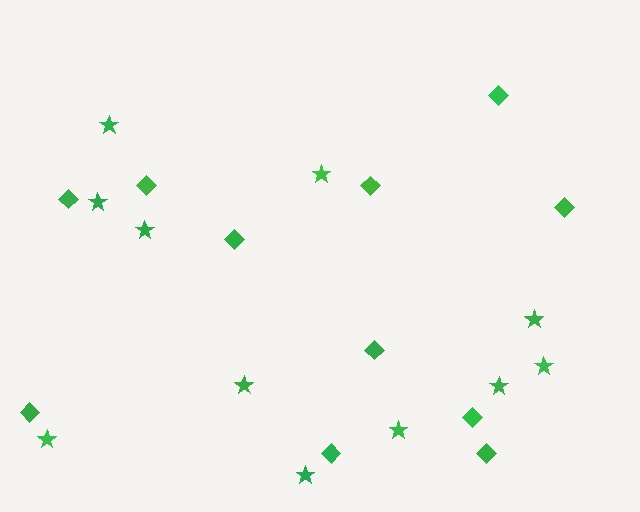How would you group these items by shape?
There are 2 groups: one group of diamonds (11) and one group of stars (11).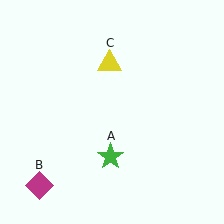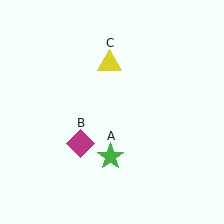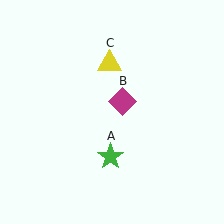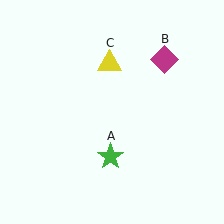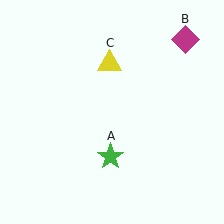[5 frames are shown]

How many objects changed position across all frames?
1 object changed position: magenta diamond (object B).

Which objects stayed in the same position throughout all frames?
Green star (object A) and yellow triangle (object C) remained stationary.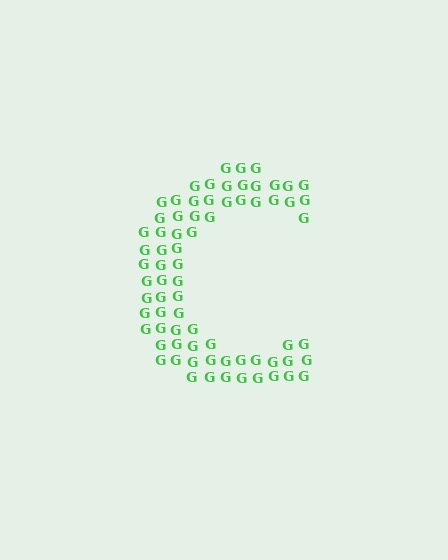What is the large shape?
The large shape is the letter C.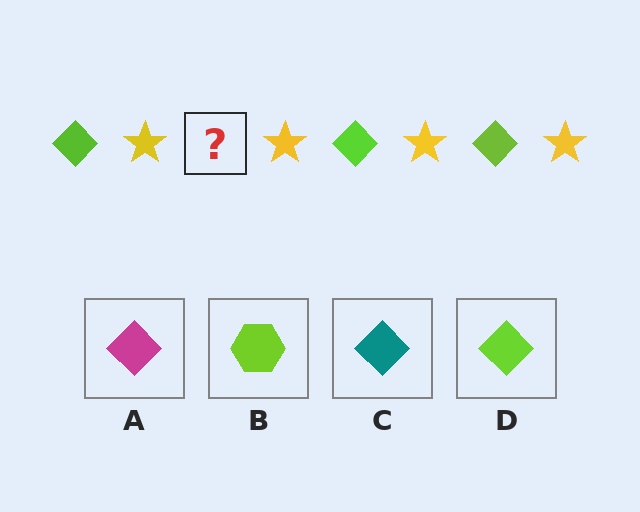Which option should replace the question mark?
Option D.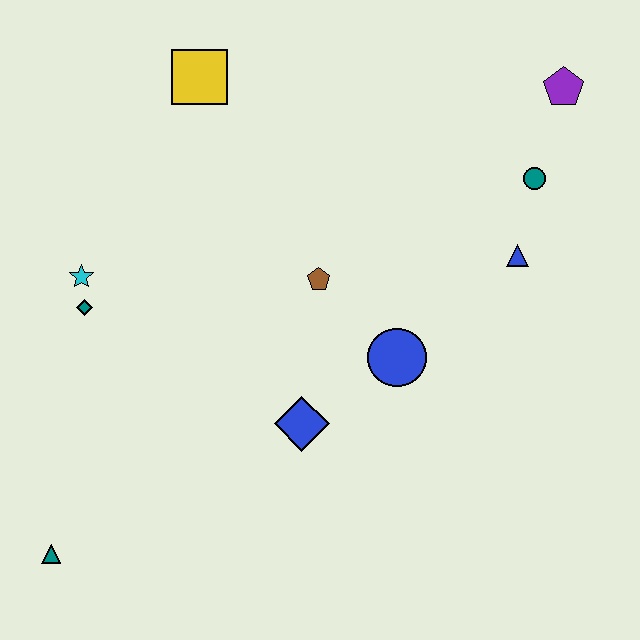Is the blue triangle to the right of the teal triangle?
Yes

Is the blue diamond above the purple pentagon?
No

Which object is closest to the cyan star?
The teal diamond is closest to the cyan star.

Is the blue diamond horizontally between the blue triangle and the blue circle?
No